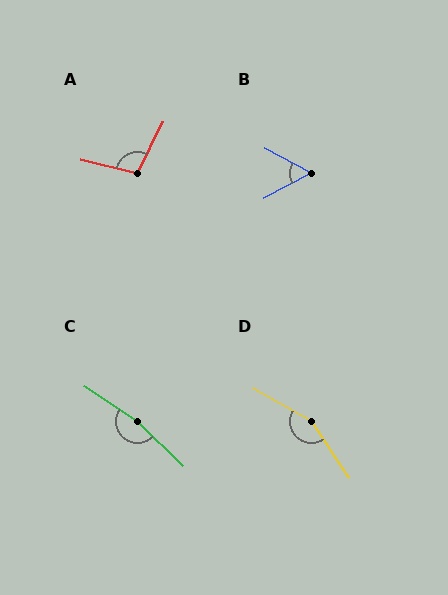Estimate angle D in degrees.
Approximately 153 degrees.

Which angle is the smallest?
B, at approximately 56 degrees.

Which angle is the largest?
C, at approximately 170 degrees.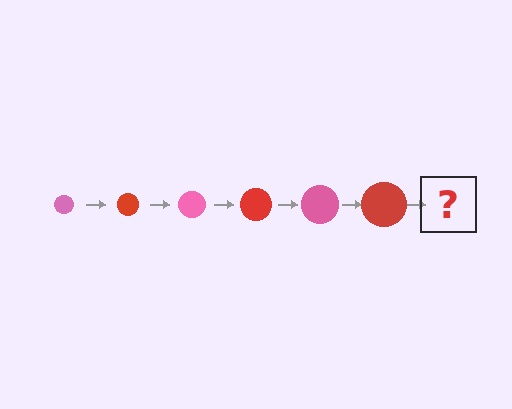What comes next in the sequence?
The next element should be a pink circle, larger than the previous one.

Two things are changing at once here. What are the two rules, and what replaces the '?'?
The two rules are that the circle grows larger each step and the color cycles through pink and red. The '?' should be a pink circle, larger than the previous one.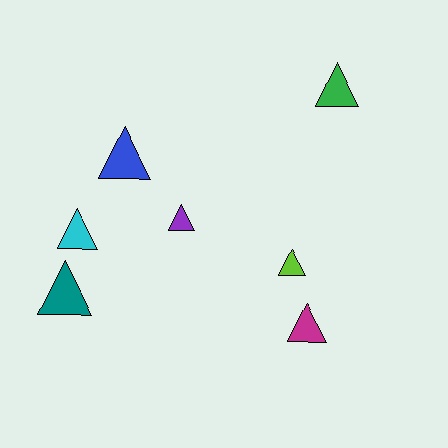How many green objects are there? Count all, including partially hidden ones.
There is 1 green object.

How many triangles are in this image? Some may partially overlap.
There are 7 triangles.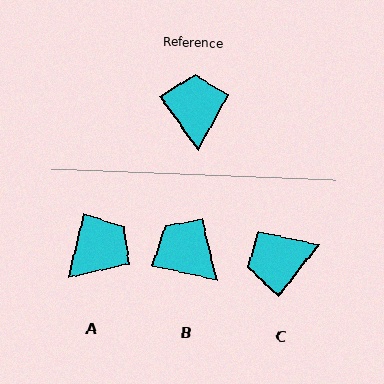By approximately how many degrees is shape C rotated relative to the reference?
Approximately 105 degrees counter-clockwise.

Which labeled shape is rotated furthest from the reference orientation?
C, about 105 degrees away.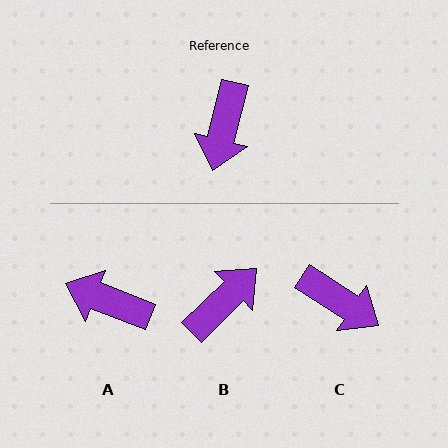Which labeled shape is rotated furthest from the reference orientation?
B, about 149 degrees away.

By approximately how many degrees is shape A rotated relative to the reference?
Approximately 97 degrees clockwise.